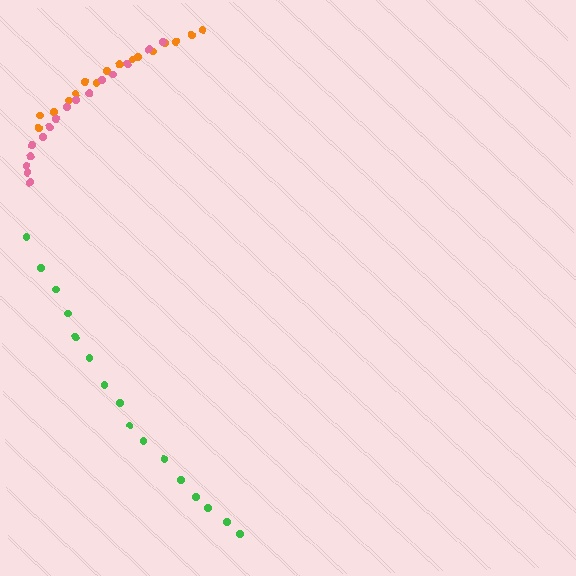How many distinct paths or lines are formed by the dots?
There are 3 distinct paths.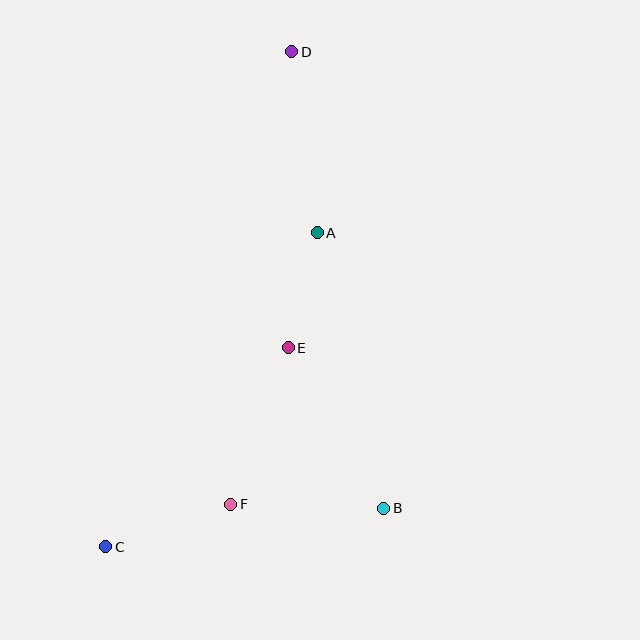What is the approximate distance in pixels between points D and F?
The distance between D and F is approximately 456 pixels.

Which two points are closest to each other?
Points A and E are closest to each other.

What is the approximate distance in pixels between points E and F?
The distance between E and F is approximately 166 pixels.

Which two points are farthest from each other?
Points C and D are farthest from each other.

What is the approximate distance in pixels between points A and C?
The distance between A and C is approximately 379 pixels.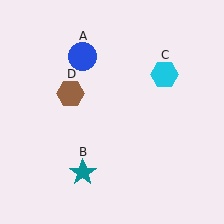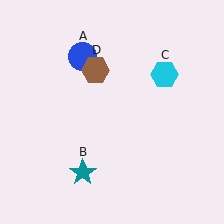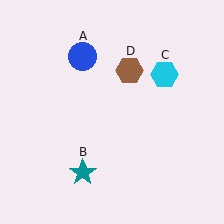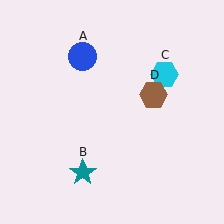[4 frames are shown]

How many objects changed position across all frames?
1 object changed position: brown hexagon (object D).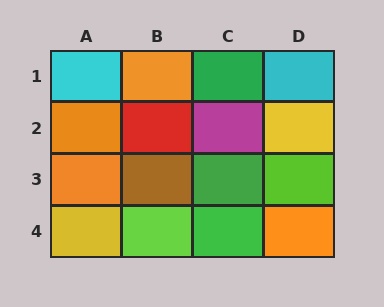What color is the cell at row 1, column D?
Cyan.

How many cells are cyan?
2 cells are cyan.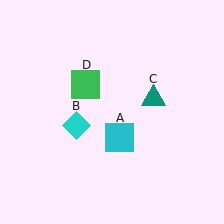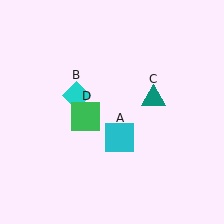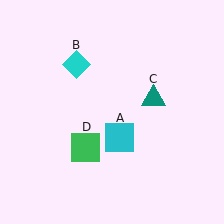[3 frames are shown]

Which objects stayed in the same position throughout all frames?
Cyan square (object A) and teal triangle (object C) remained stationary.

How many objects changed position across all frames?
2 objects changed position: cyan diamond (object B), green square (object D).